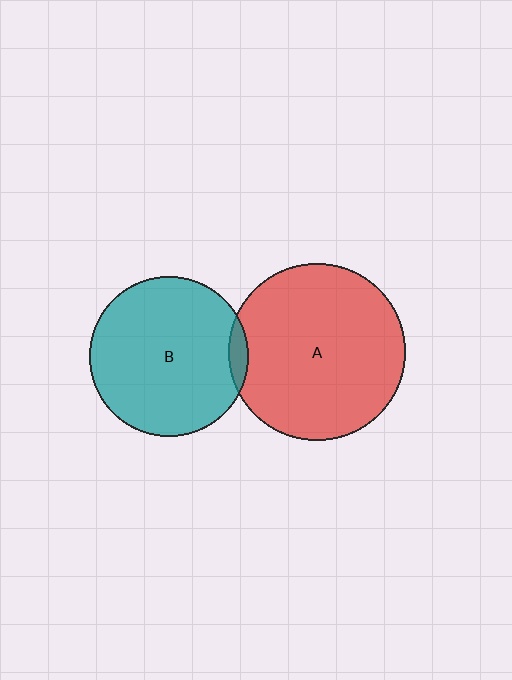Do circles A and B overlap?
Yes.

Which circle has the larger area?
Circle A (red).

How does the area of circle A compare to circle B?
Approximately 1.2 times.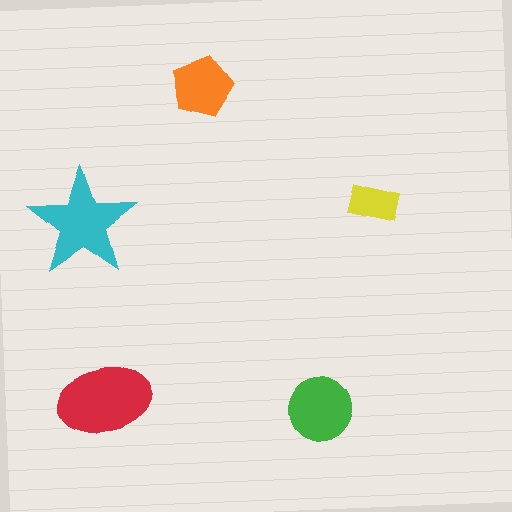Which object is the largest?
The red ellipse.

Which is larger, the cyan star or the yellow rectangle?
The cyan star.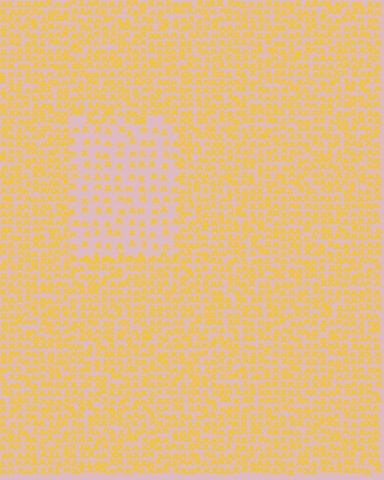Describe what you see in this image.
The image contains small yellow elements arranged at two different densities. A rectangle-shaped region is visible where the elements are less densely packed than the surrounding area.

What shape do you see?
I see a rectangle.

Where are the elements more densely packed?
The elements are more densely packed outside the rectangle boundary.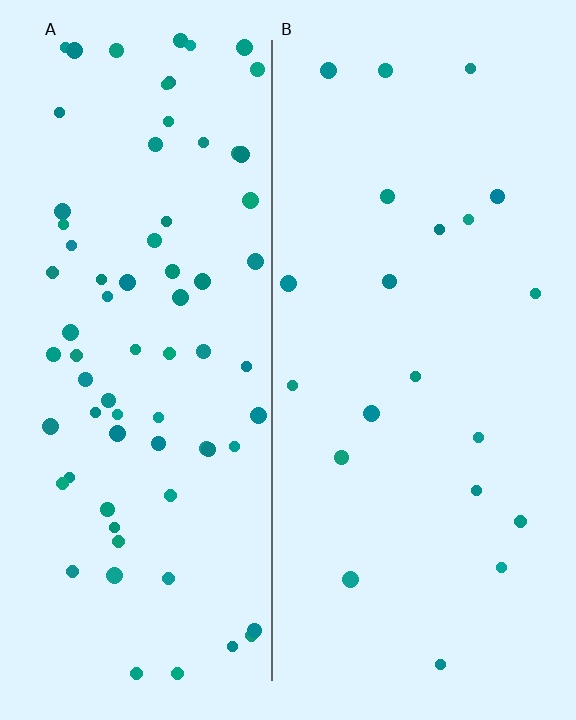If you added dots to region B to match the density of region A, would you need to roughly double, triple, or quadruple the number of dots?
Approximately quadruple.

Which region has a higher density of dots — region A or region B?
A (the left).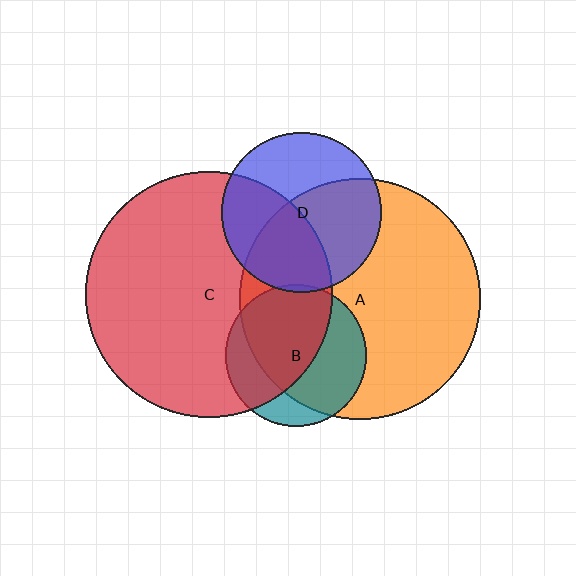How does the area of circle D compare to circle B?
Approximately 1.3 times.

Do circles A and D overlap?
Yes.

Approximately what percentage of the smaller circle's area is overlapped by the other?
Approximately 55%.